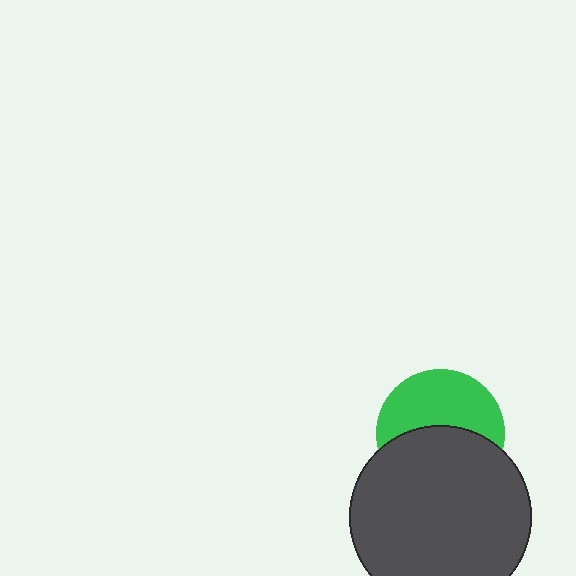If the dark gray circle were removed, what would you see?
You would see the complete green circle.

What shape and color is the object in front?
The object in front is a dark gray circle.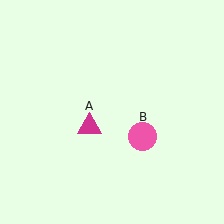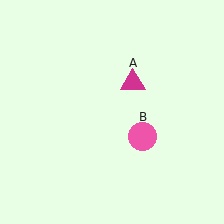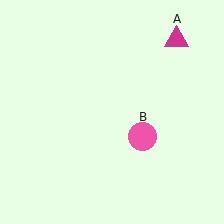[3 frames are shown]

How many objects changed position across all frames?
1 object changed position: magenta triangle (object A).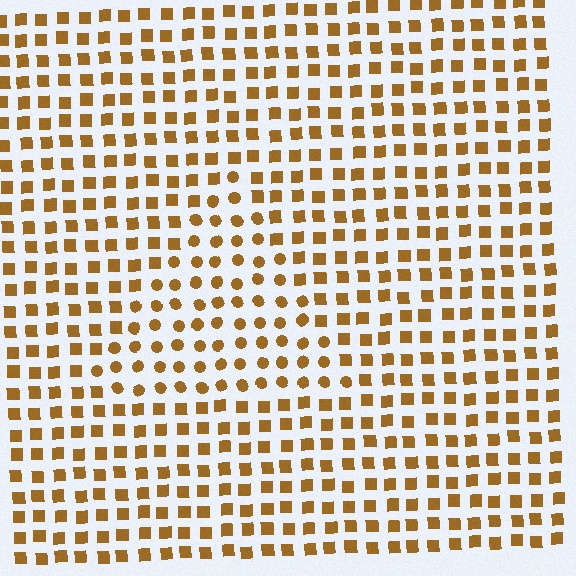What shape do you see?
I see a triangle.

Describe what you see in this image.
The image is filled with small brown elements arranged in a uniform grid. A triangle-shaped region contains circles, while the surrounding area contains squares. The boundary is defined purely by the change in element shape.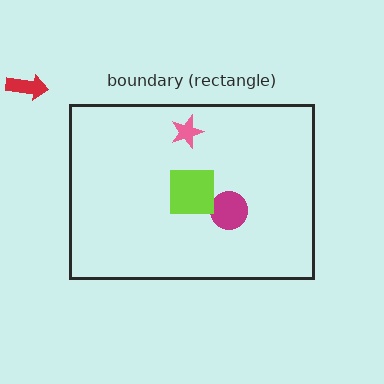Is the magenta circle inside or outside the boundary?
Inside.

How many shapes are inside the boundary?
3 inside, 1 outside.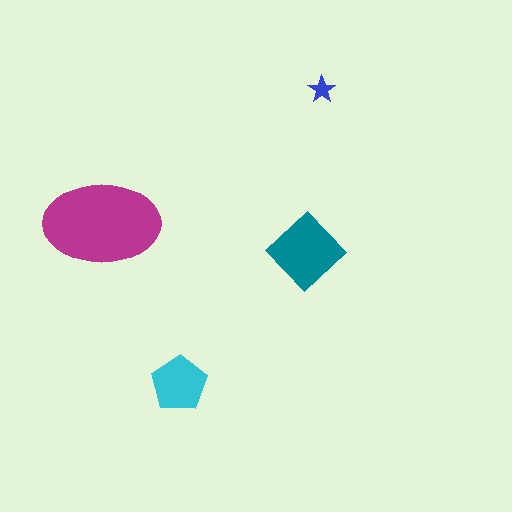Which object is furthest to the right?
The blue star is rightmost.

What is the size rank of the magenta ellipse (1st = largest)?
1st.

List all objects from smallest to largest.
The blue star, the cyan pentagon, the teal diamond, the magenta ellipse.